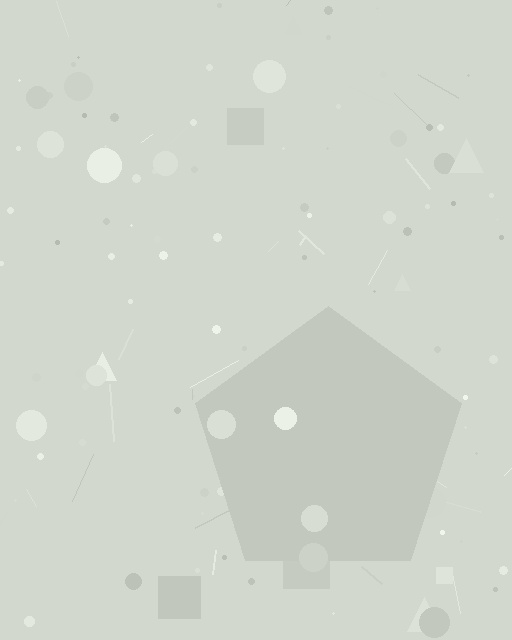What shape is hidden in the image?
A pentagon is hidden in the image.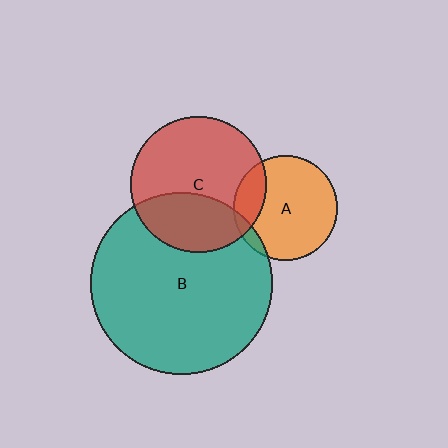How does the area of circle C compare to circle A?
Approximately 1.7 times.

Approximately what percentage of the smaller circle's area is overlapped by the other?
Approximately 35%.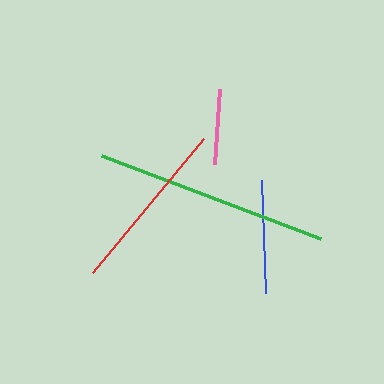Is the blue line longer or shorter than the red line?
The red line is longer than the blue line.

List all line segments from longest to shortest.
From longest to shortest: green, red, blue, pink.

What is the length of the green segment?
The green segment is approximately 234 pixels long.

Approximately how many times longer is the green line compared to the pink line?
The green line is approximately 3.1 times the length of the pink line.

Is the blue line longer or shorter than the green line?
The green line is longer than the blue line.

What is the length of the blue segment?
The blue segment is approximately 113 pixels long.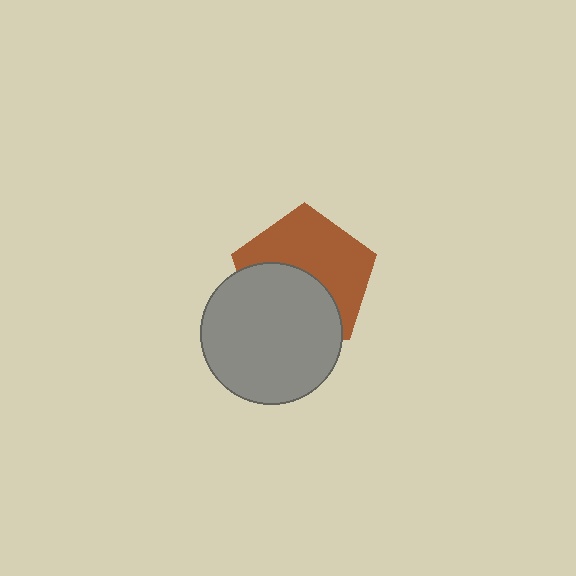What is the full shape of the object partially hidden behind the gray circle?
The partially hidden object is a brown pentagon.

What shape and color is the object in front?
The object in front is a gray circle.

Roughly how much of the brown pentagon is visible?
About half of it is visible (roughly 55%).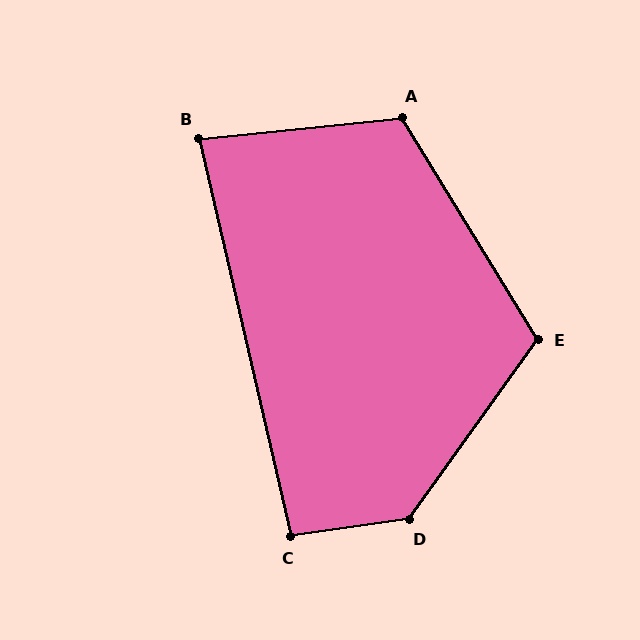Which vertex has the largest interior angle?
D, at approximately 134 degrees.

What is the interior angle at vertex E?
Approximately 113 degrees (obtuse).